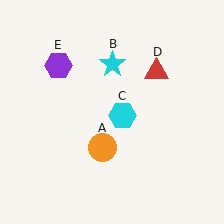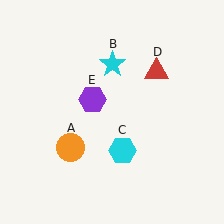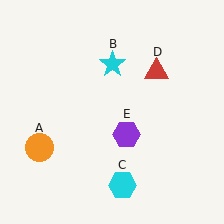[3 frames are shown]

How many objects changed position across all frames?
3 objects changed position: orange circle (object A), cyan hexagon (object C), purple hexagon (object E).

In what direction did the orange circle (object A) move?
The orange circle (object A) moved left.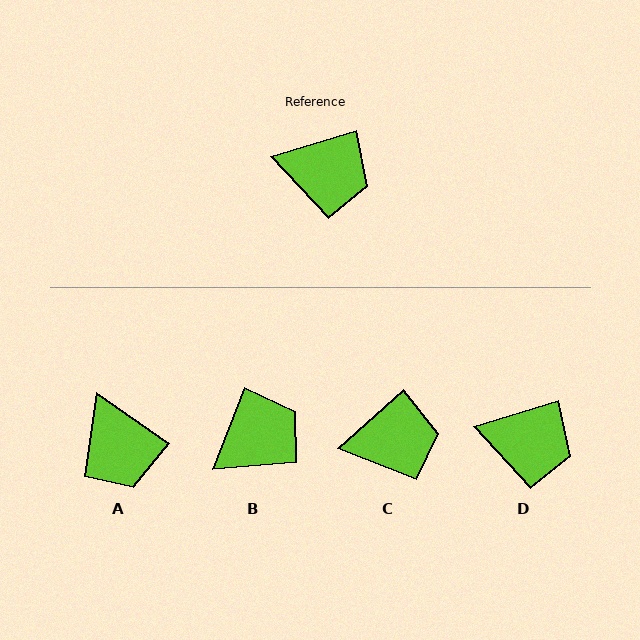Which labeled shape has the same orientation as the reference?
D.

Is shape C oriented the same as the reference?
No, it is off by about 26 degrees.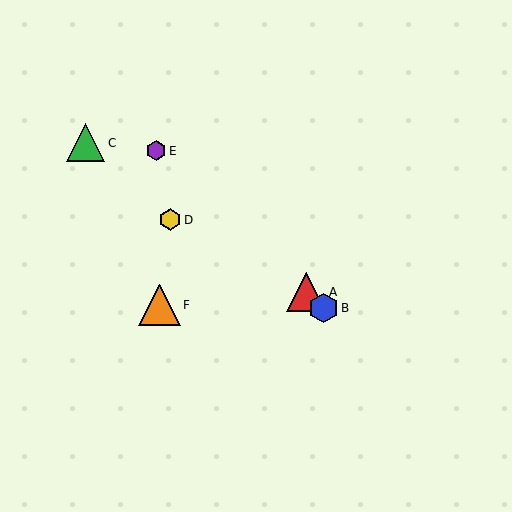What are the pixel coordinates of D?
Object D is at (170, 220).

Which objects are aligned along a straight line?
Objects A, B, E are aligned along a straight line.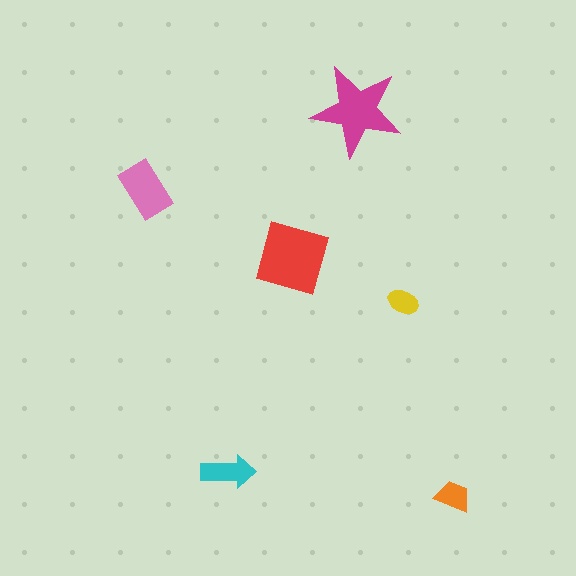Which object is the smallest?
The yellow ellipse.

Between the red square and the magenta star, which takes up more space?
The red square.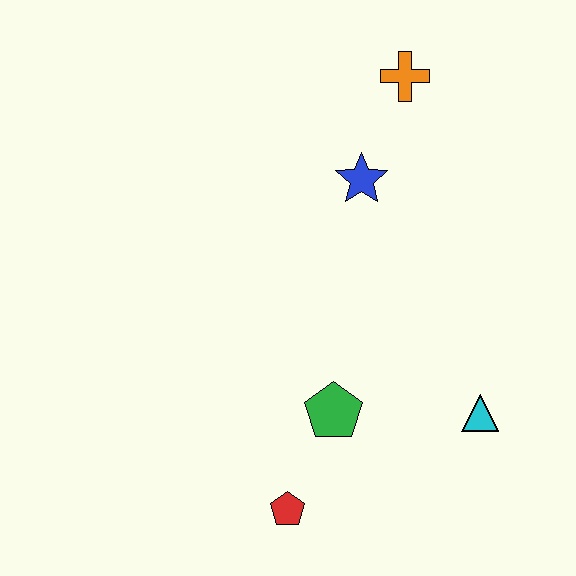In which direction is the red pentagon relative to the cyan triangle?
The red pentagon is to the left of the cyan triangle.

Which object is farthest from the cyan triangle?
The orange cross is farthest from the cyan triangle.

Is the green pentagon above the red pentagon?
Yes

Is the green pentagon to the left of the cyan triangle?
Yes